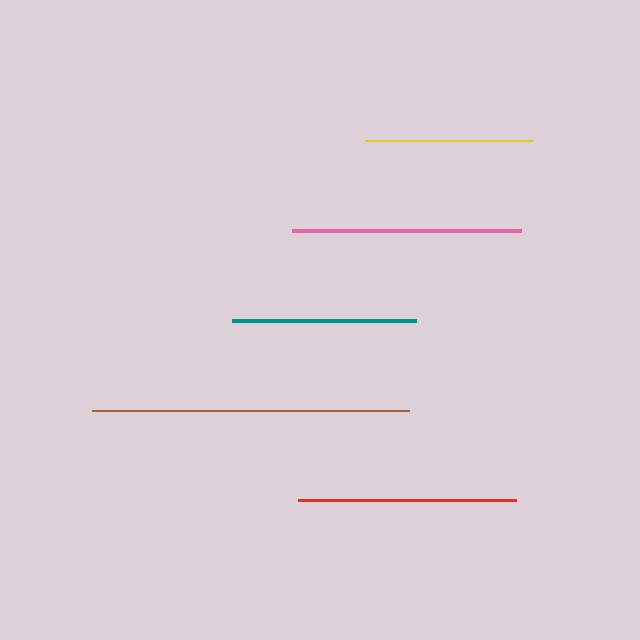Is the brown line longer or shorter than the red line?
The brown line is longer than the red line.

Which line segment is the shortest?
The yellow line is the shortest at approximately 166 pixels.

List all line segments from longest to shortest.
From longest to shortest: brown, pink, red, teal, yellow.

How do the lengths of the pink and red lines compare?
The pink and red lines are approximately the same length.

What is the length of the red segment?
The red segment is approximately 217 pixels long.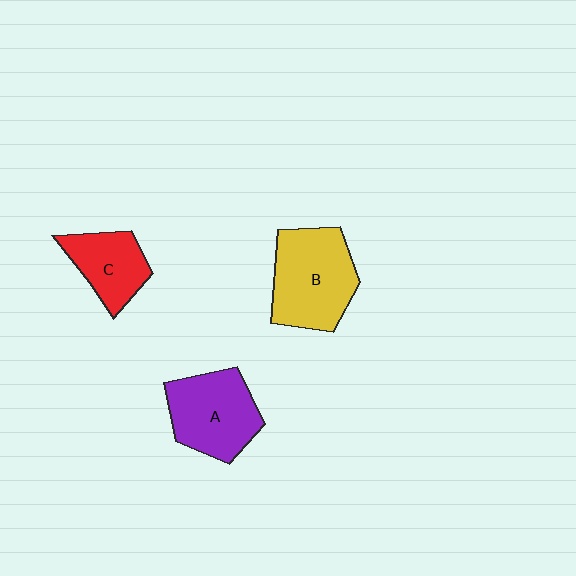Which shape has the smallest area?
Shape C (red).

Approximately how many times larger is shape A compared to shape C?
Approximately 1.4 times.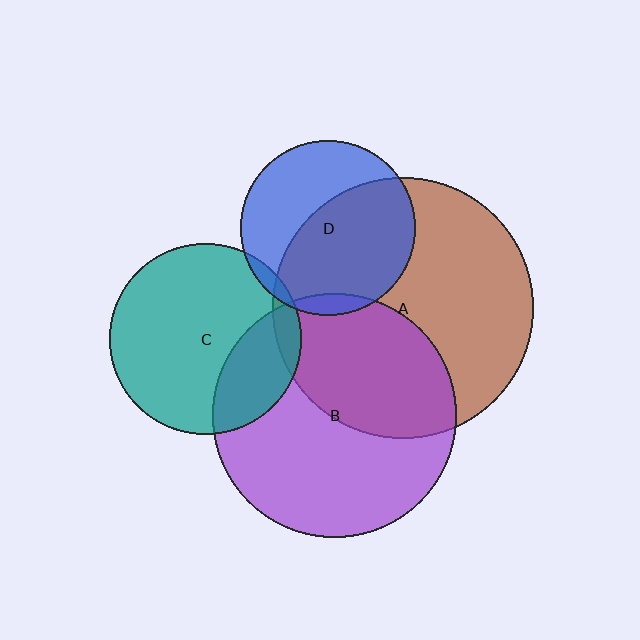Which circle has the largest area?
Circle A (brown).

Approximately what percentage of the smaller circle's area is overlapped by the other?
Approximately 5%.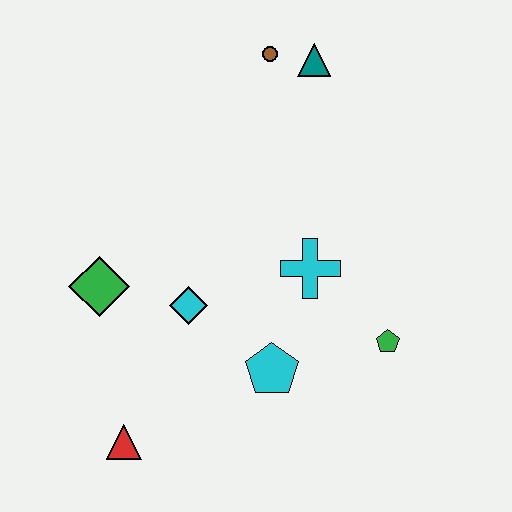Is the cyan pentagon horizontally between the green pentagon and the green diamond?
Yes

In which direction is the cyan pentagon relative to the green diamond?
The cyan pentagon is to the right of the green diamond.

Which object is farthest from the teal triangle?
The red triangle is farthest from the teal triangle.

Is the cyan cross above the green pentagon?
Yes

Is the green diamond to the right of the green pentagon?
No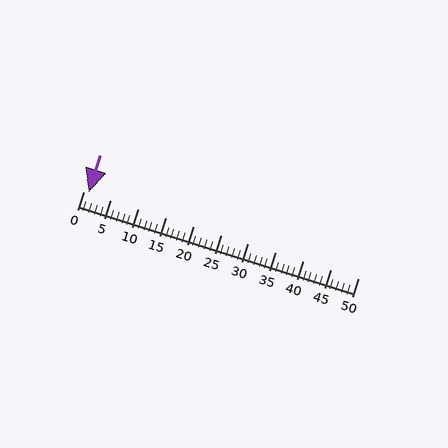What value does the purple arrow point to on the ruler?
The purple arrow points to approximately 1.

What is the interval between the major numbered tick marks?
The major tick marks are spaced 5 units apart.